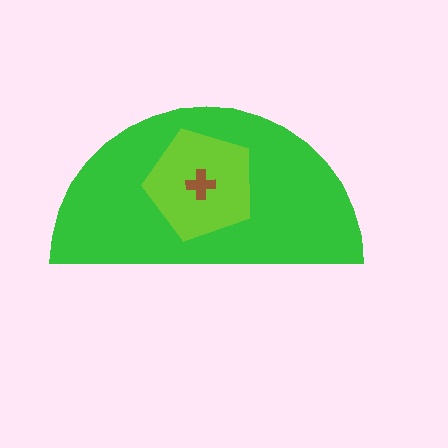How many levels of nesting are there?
3.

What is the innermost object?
The brown cross.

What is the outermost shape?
The green semicircle.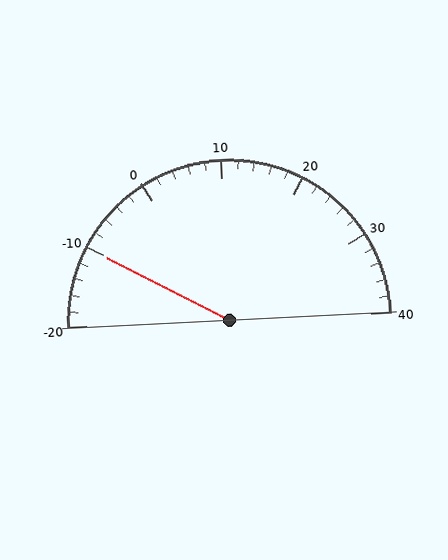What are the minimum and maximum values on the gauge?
The gauge ranges from -20 to 40.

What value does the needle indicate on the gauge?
The needle indicates approximately -10.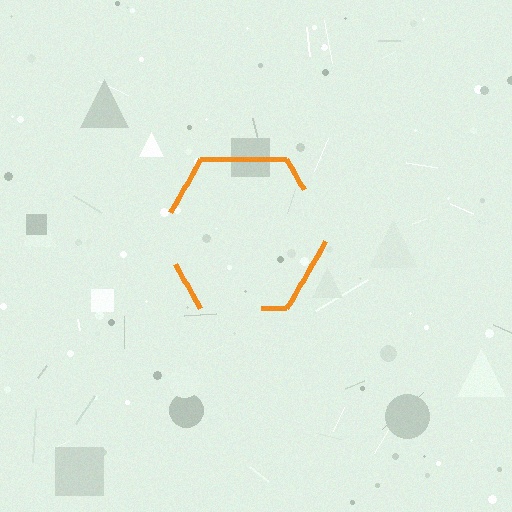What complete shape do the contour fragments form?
The contour fragments form a hexagon.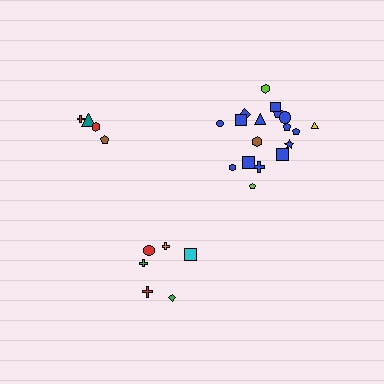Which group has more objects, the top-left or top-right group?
The top-right group.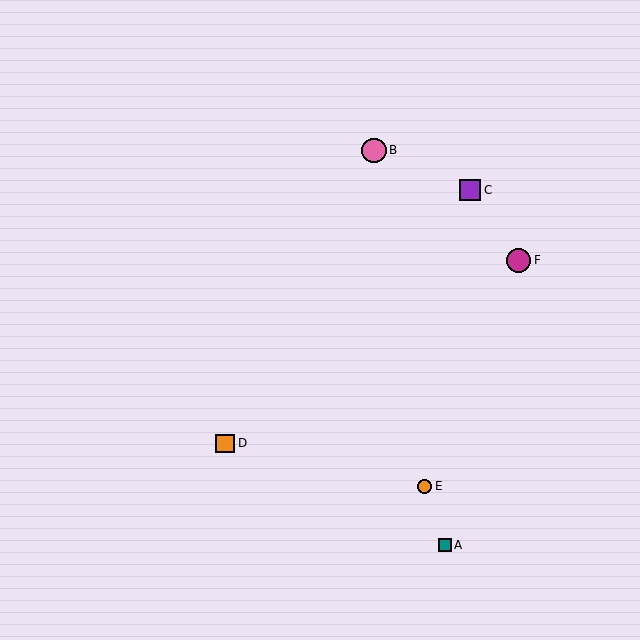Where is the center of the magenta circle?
The center of the magenta circle is at (519, 260).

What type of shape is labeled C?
Shape C is a purple square.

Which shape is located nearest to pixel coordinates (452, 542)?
The teal square (labeled A) at (445, 545) is nearest to that location.